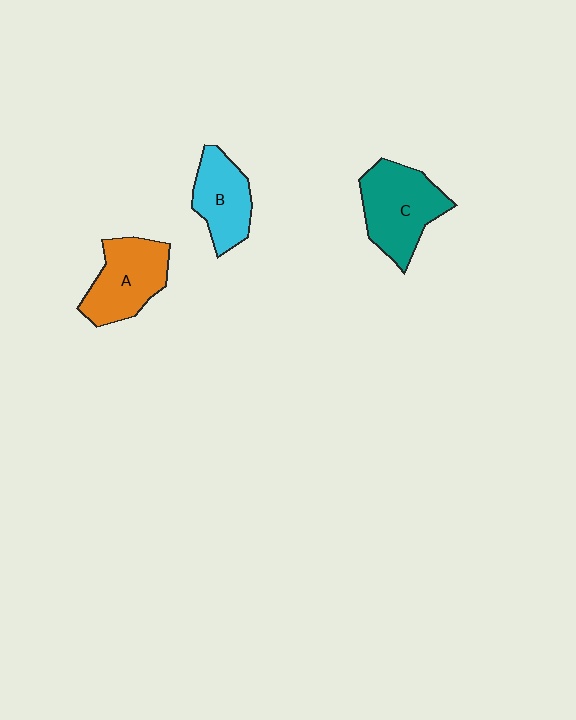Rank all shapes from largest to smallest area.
From largest to smallest: C (teal), A (orange), B (cyan).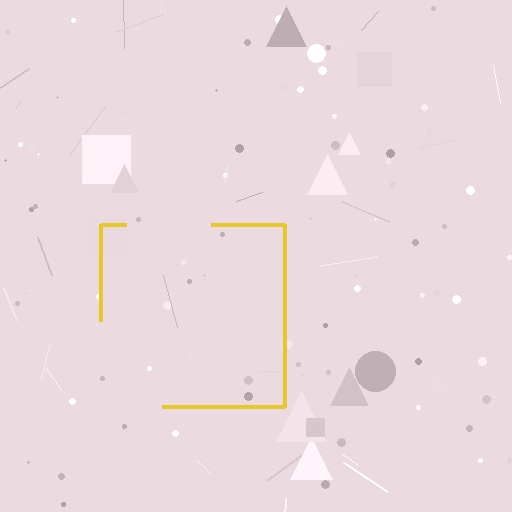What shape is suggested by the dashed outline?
The dashed outline suggests a square.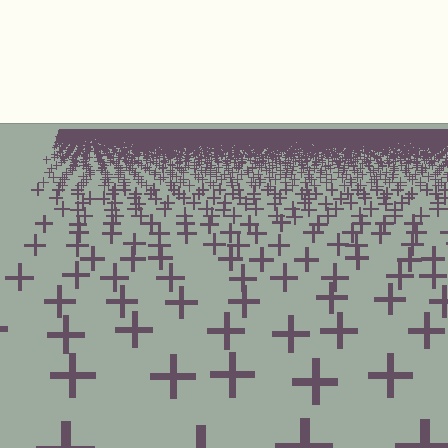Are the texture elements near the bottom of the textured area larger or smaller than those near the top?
Larger. Near the bottom, elements are closer to the viewer and appear at a bigger on-screen size.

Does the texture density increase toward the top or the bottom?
Density increases toward the top.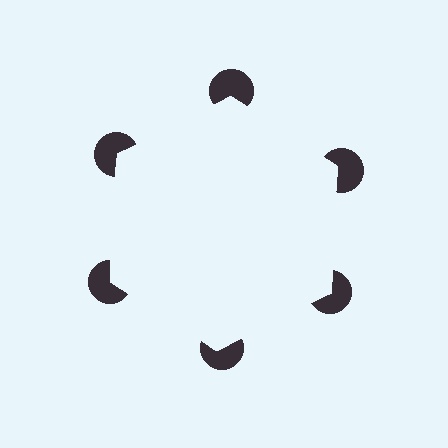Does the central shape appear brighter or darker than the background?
It typically appears slightly brighter than the background, even though no actual brightness change is drawn.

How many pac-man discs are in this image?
There are 6 — one at each vertex of the illusory hexagon.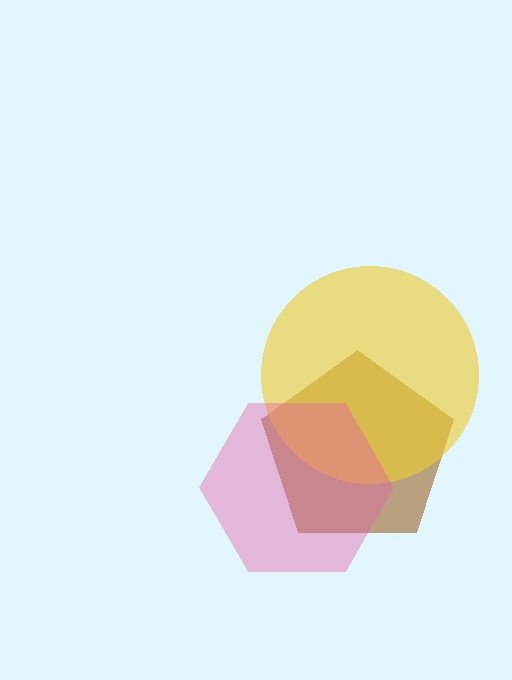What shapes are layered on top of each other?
The layered shapes are: a brown pentagon, a yellow circle, a pink hexagon.